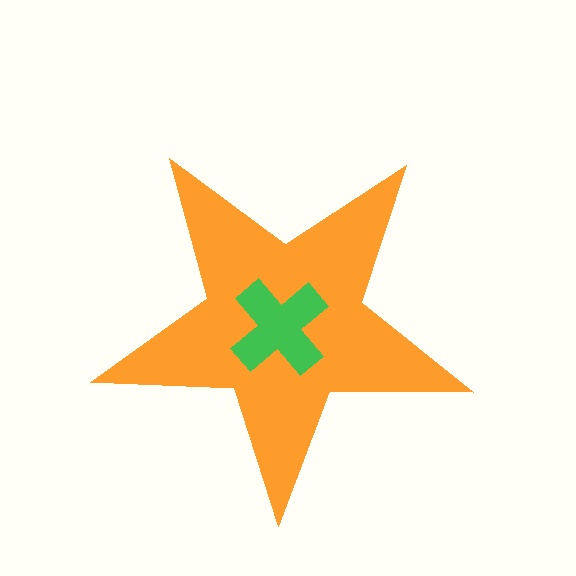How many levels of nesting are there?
2.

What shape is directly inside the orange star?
The green cross.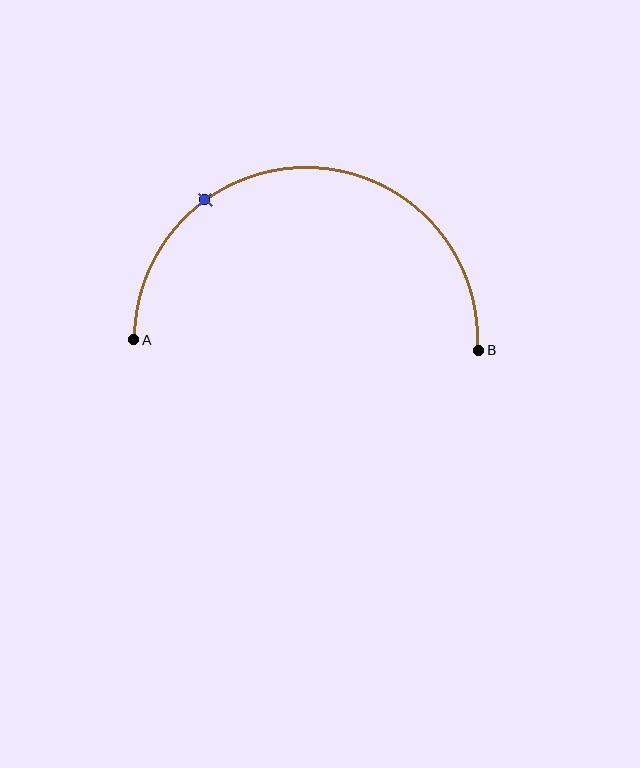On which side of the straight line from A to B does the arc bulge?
The arc bulges above the straight line connecting A and B.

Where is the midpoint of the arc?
The arc midpoint is the point on the curve farthest from the straight line joining A and B. It sits above that line.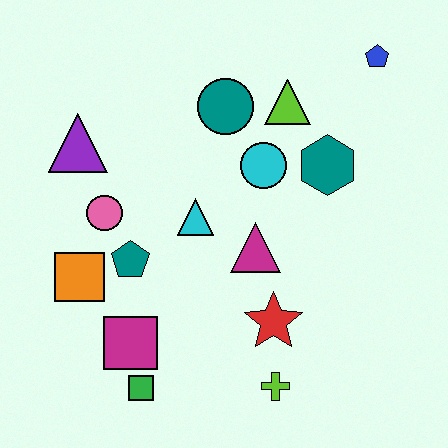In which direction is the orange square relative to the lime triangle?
The orange square is to the left of the lime triangle.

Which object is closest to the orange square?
The teal pentagon is closest to the orange square.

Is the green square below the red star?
Yes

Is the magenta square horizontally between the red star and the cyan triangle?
No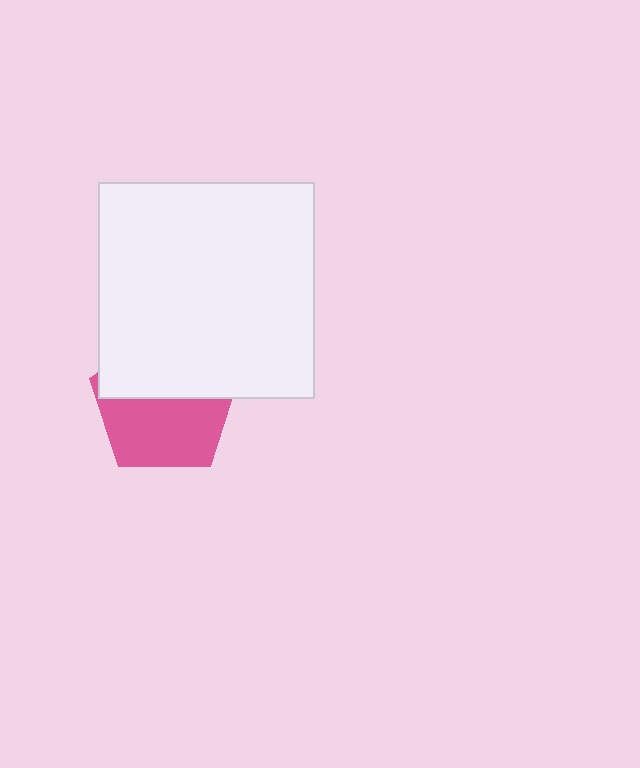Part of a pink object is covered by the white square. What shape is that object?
It is a pentagon.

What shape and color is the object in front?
The object in front is a white square.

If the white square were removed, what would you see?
You would see the complete pink pentagon.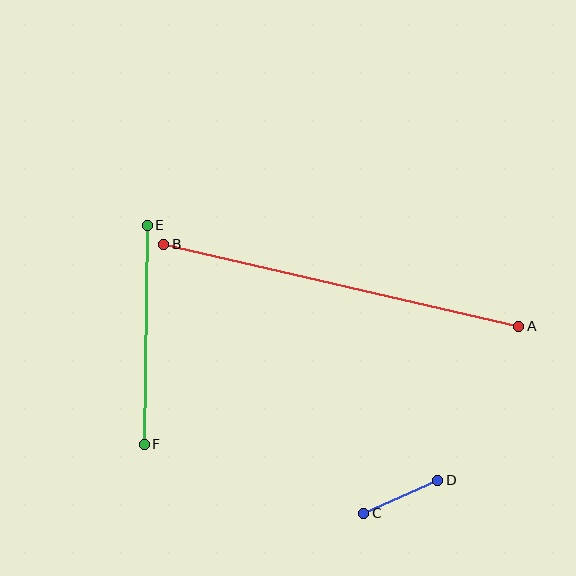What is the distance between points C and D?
The distance is approximately 81 pixels.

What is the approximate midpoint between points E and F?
The midpoint is at approximately (146, 335) pixels.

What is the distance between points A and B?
The distance is approximately 364 pixels.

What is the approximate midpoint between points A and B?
The midpoint is at approximately (341, 285) pixels.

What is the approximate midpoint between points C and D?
The midpoint is at approximately (401, 497) pixels.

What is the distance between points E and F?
The distance is approximately 219 pixels.